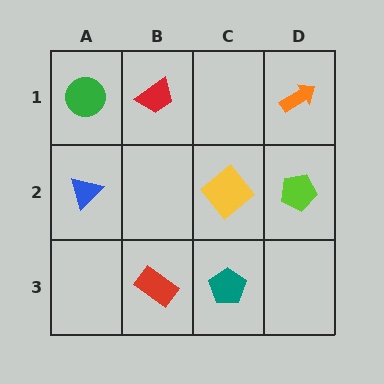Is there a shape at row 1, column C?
No, that cell is empty.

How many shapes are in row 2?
3 shapes.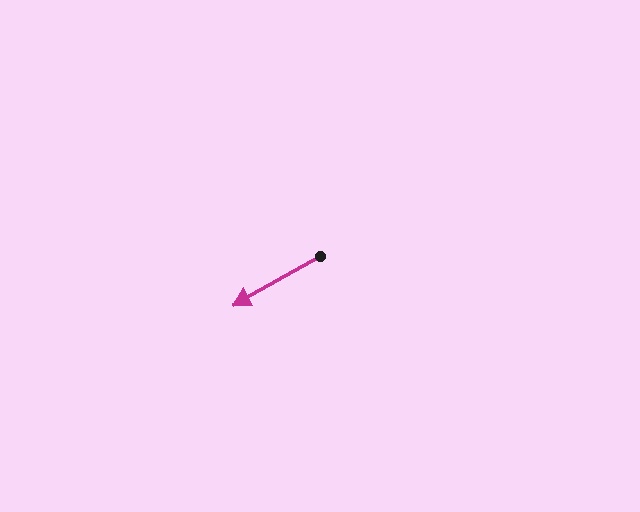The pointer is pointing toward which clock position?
Roughly 8 o'clock.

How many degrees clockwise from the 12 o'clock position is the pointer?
Approximately 241 degrees.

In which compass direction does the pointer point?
Southwest.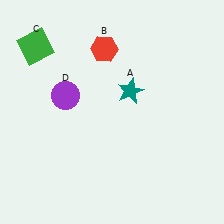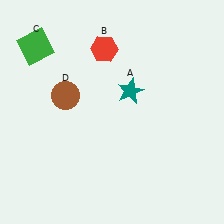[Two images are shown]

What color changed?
The circle (D) changed from purple in Image 1 to brown in Image 2.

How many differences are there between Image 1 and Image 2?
There is 1 difference between the two images.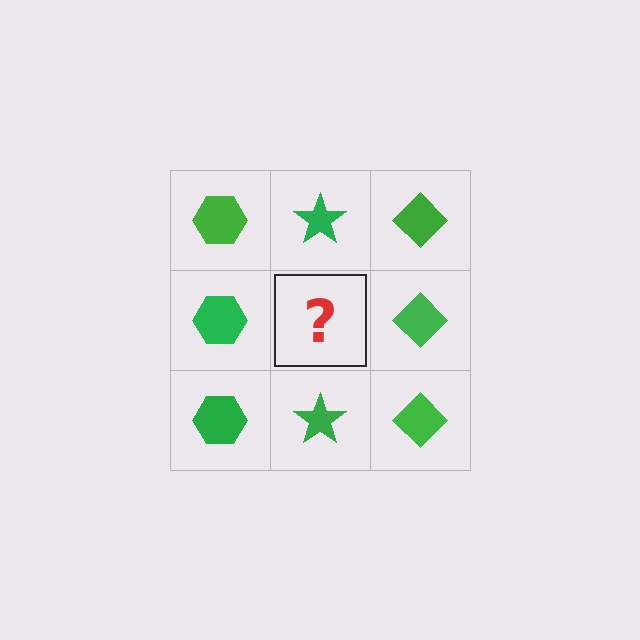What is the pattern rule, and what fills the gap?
The rule is that each column has a consistent shape. The gap should be filled with a green star.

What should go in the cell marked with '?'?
The missing cell should contain a green star.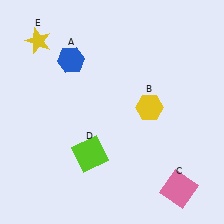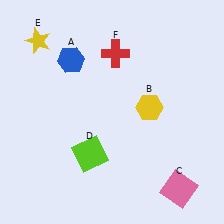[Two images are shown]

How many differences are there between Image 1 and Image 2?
There is 1 difference between the two images.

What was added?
A red cross (F) was added in Image 2.